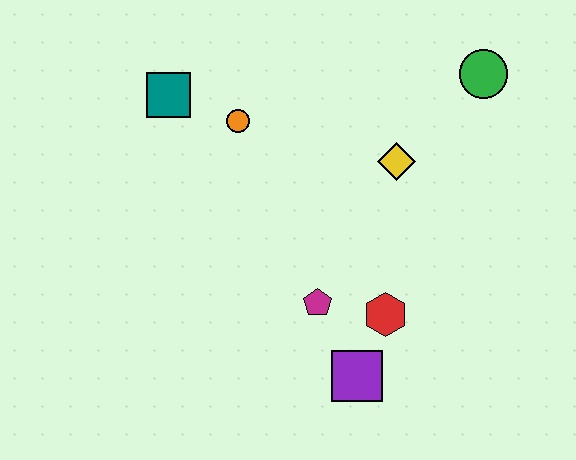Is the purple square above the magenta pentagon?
No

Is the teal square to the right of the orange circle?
No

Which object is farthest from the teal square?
The purple square is farthest from the teal square.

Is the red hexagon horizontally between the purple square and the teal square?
No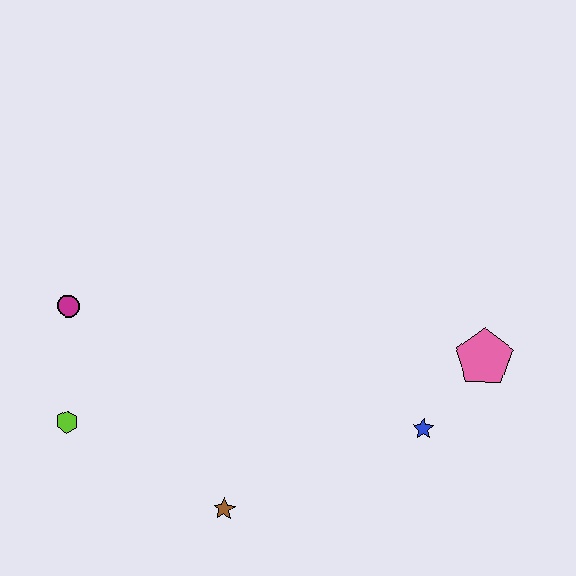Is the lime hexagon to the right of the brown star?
No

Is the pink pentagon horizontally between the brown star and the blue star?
No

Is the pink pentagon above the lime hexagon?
Yes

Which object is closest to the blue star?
The pink pentagon is closest to the blue star.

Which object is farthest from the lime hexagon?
The pink pentagon is farthest from the lime hexagon.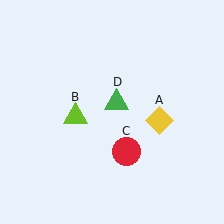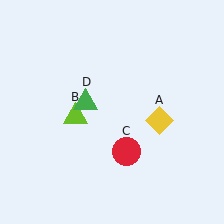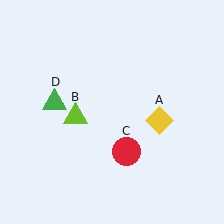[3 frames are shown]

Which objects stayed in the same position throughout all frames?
Yellow diamond (object A) and lime triangle (object B) and red circle (object C) remained stationary.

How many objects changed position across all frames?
1 object changed position: green triangle (object D).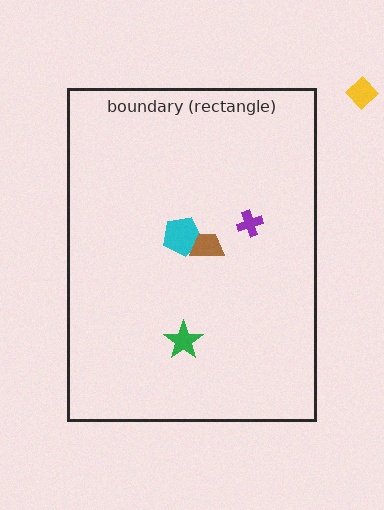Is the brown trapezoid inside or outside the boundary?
Inside.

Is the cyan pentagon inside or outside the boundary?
Inside.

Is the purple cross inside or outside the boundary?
Inside.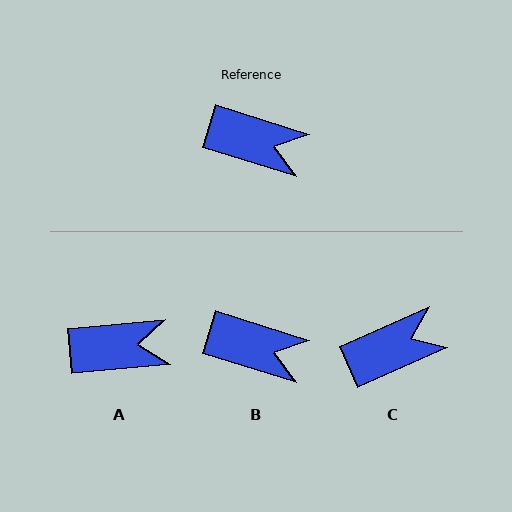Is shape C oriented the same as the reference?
No, it is off by about 41 degrees.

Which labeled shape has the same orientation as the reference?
B.